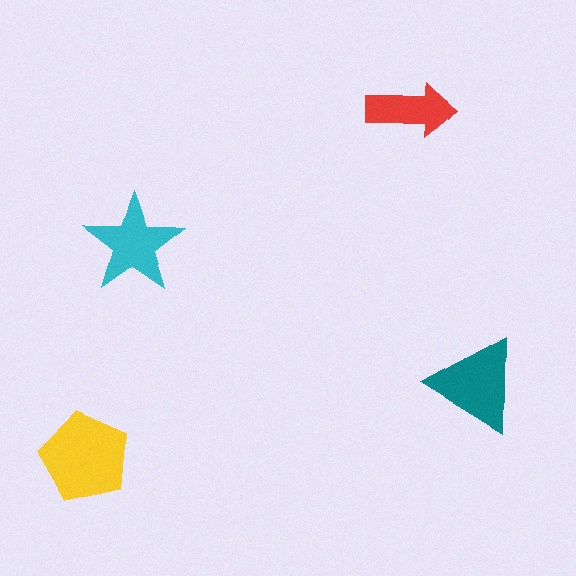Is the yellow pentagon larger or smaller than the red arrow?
Larger.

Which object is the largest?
The yellow pentagon.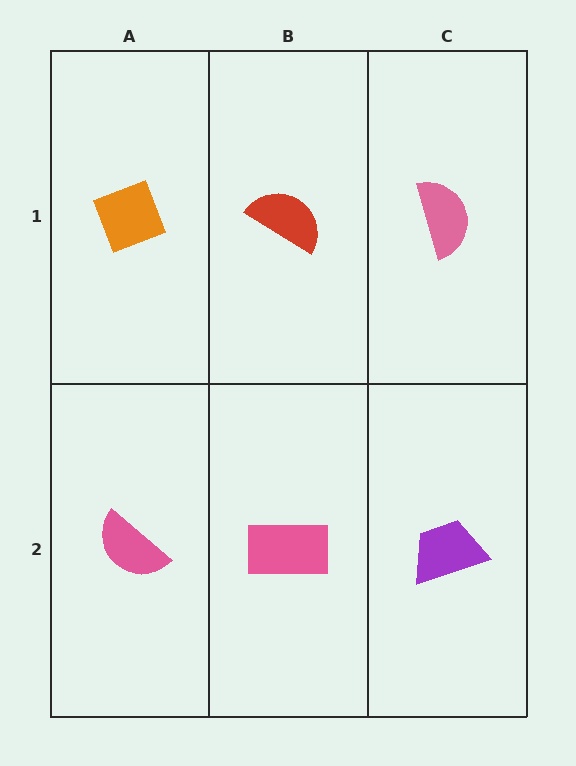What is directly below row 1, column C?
A purple trapezoid.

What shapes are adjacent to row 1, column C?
A purple trapezoid (row 2, column C), a red semicircle (row 1, column B).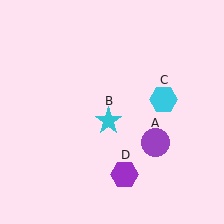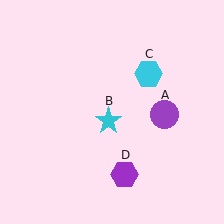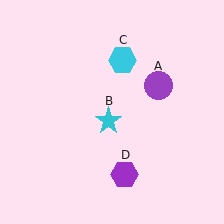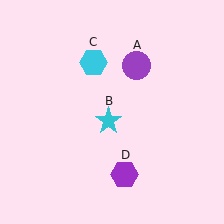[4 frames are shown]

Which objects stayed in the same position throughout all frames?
Cyan star (object B) and purple hexagon (object D) remained stationary.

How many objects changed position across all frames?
2 objects changed position: purple circle (object A), cyan hexagon (object C).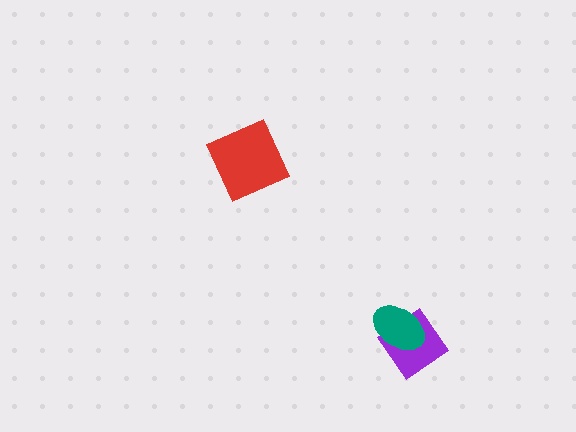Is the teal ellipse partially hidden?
No, no other shape covers it.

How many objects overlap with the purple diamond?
1 object overlaps with the purple diamond.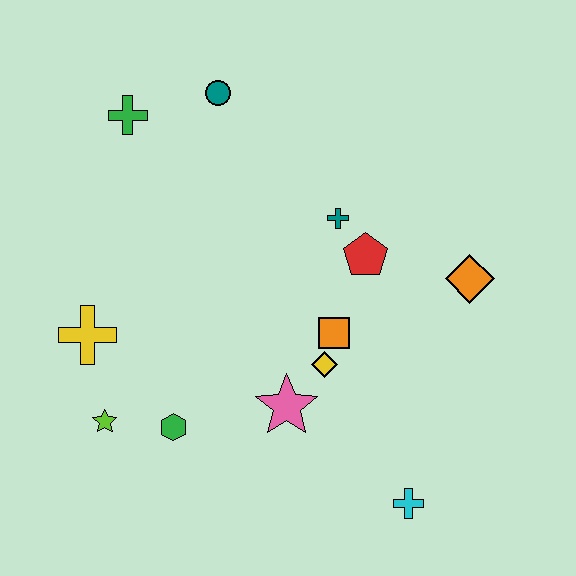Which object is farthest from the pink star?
The green cross is farthest from the pink star.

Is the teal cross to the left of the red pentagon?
Yes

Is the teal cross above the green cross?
No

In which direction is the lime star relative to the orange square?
The lime star is to the left of the orange square.